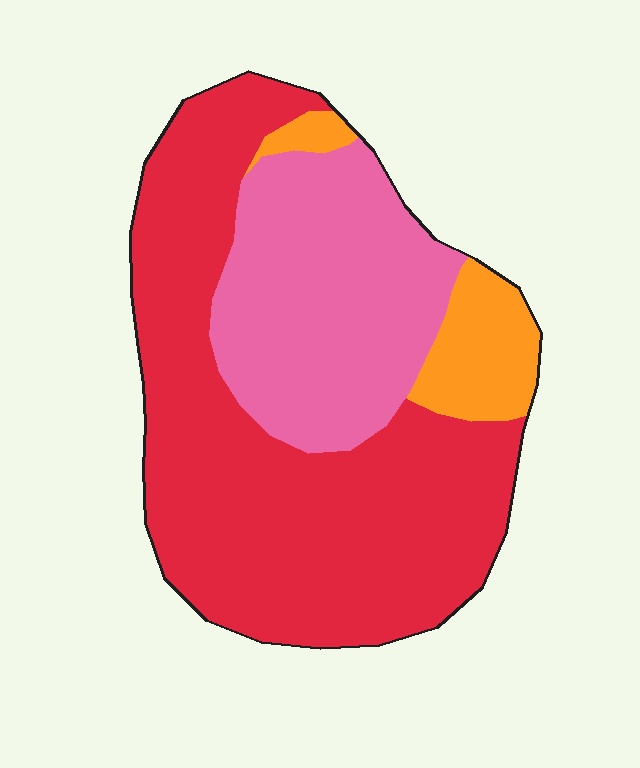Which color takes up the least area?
Orange, at roughly 10%.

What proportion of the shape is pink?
Pink covers about 30% of the shape.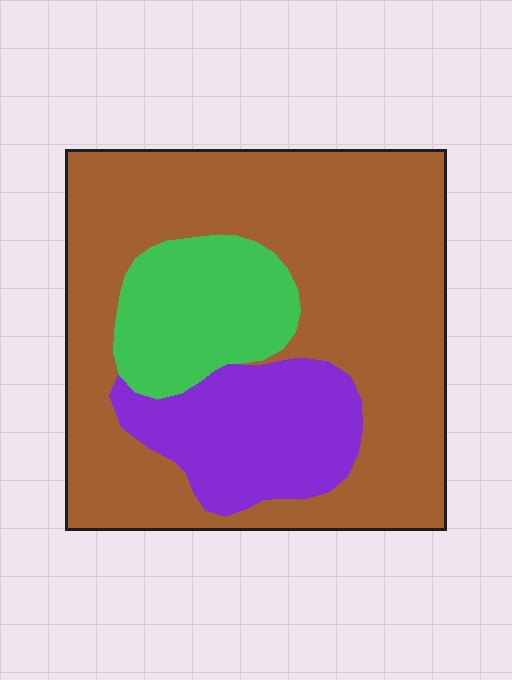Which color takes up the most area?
Brown, at roughly 65%.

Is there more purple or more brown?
Brown.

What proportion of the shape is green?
Green covers around 15% of the shape.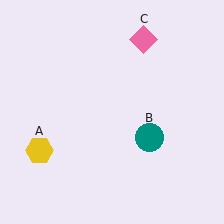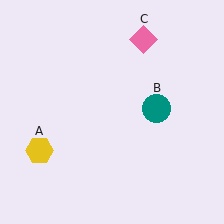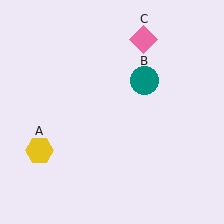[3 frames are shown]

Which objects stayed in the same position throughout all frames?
Yellow hexagon (object A) and pink diamond (object C) remained stationary.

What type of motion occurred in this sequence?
The teal circle (object B) rotated counterclockwise around the center of the scene.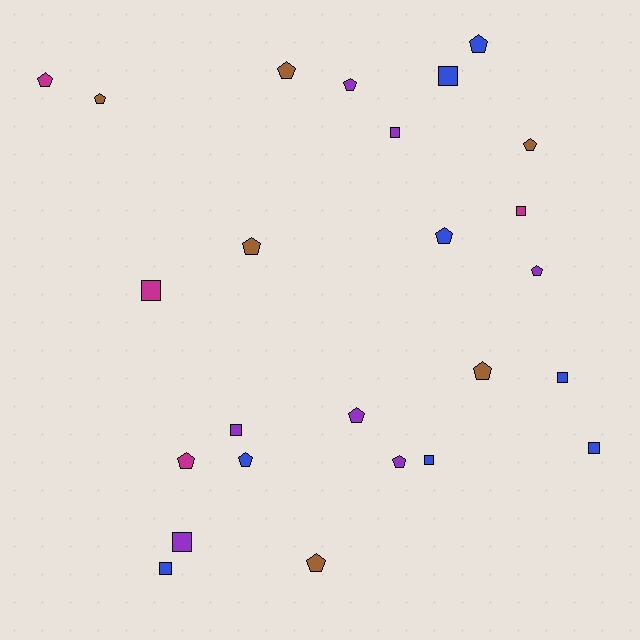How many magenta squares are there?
There are 2 magenta squares.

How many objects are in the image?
There are 25 objects.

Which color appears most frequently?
Blue, with 8 objects.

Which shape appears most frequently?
Pentagon, with 15 objects.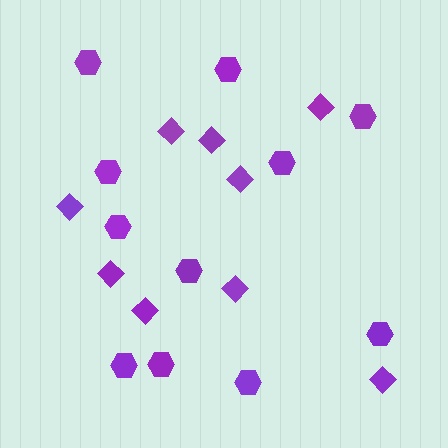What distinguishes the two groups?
There are 2 groups: one group of hexagons (11) and one group of diamonds (9).